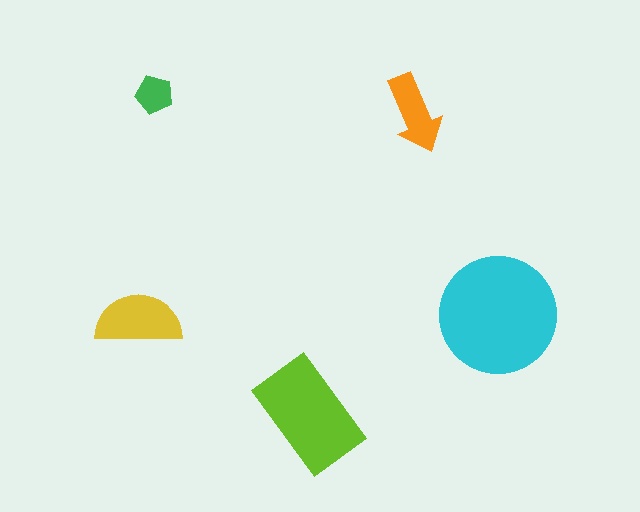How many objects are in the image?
There are 5 objects in the image.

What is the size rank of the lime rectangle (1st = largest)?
2nd.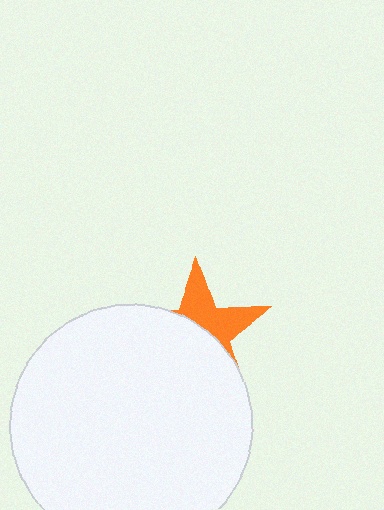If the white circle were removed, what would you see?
You would see the complete orange star.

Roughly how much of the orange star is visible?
A small part of it is visible (roughly 40%).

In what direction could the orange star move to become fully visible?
The orange star could move up. That would shift it out from behind the white circle entirely.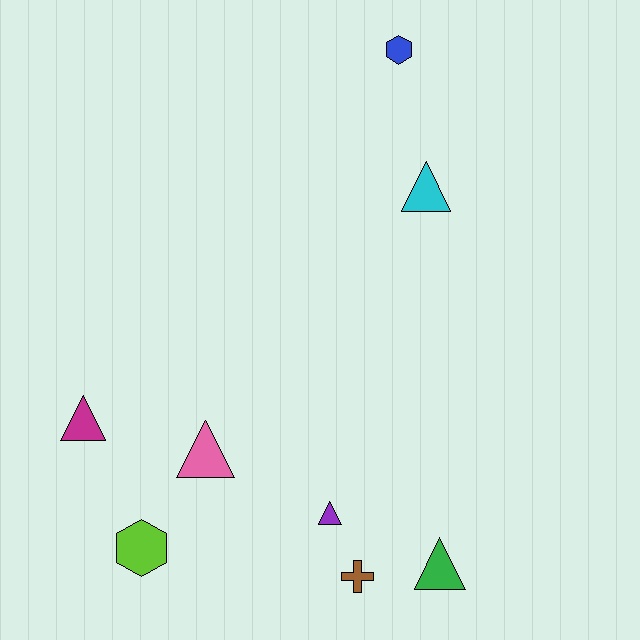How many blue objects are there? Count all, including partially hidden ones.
There is 1 blue object.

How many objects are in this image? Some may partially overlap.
There are 8 objects.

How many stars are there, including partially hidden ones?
There are no stars.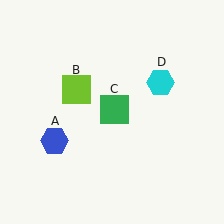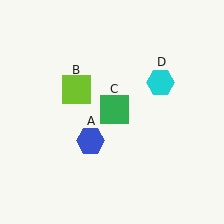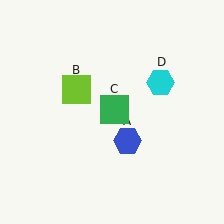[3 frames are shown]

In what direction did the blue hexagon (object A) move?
The blue hexagon (object A) moved right.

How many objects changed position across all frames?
1 object changed position: blue hexagon (object A).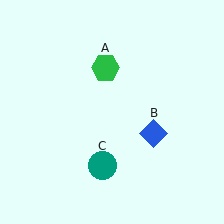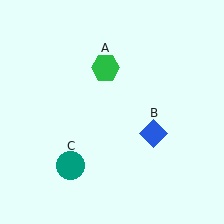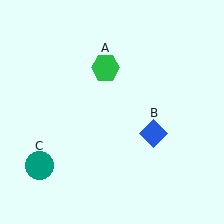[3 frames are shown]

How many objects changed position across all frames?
1 object changed position: teal circle (object C).